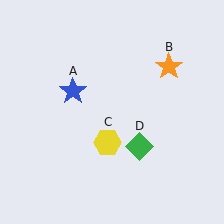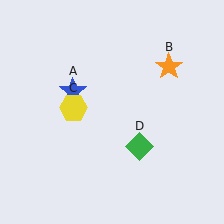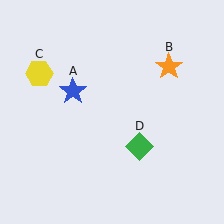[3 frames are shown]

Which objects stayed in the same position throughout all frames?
Blue star (object A) and orange star (object B) and green diamond (object D) remained stationary.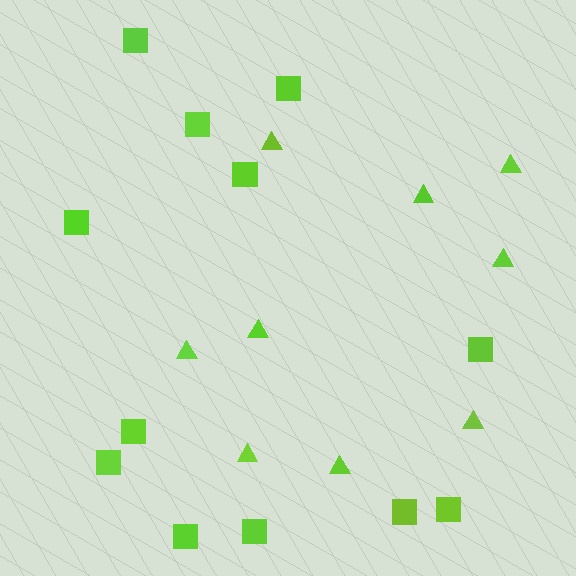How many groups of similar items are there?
There are 2 groups: one group of triangles (9) and one group of squares (12).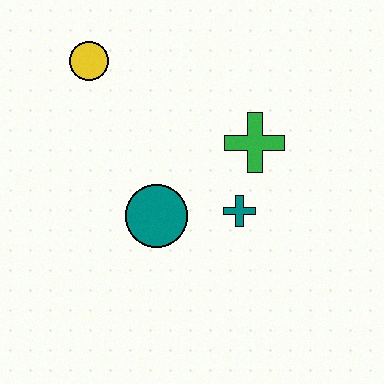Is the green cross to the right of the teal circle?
Yes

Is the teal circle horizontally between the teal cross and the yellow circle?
Yes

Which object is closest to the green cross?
The teal cross is closest to the green cross.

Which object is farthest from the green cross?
The yellow circle is farthest from the green cross.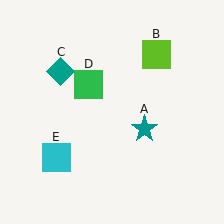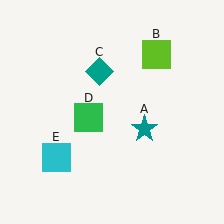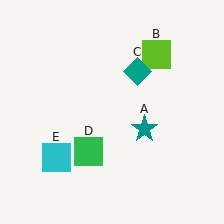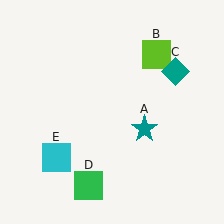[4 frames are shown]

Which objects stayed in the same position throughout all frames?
Teal star (object A) and lime square (object B) and cyan square (object E) remained stationary.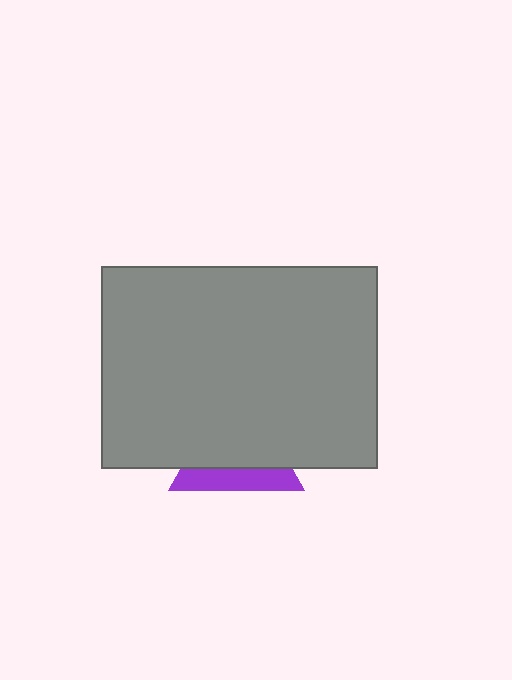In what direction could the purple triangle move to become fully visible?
The purple triangle could move down. That would shift it out from behind the gray rectangle entirely.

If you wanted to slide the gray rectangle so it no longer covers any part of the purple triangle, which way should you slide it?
Slide it up — that is the most direct way to separate the two shapes.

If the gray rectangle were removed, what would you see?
You would see the complete purple triangle.